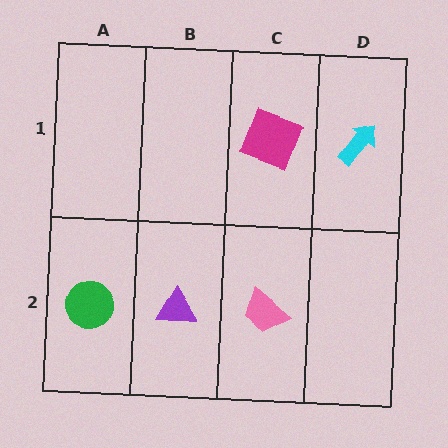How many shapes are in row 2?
3 shapes.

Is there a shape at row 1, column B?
No, that cell is empty.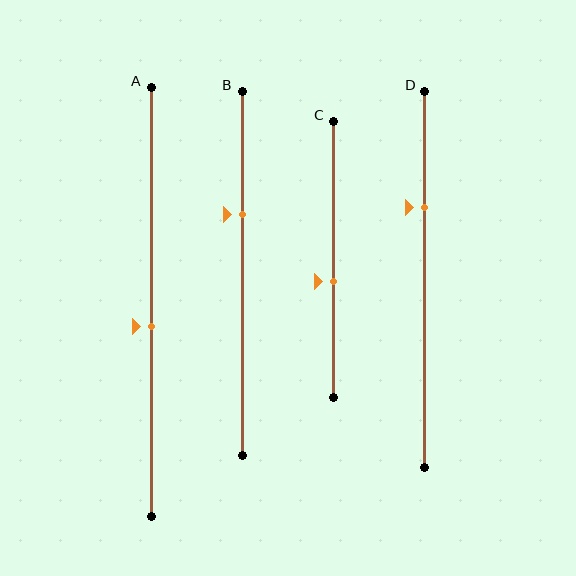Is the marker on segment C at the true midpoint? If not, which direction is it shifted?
No, the marker on segment C is shifted downward by about 8% of the segment length.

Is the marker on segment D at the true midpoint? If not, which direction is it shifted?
No, the marker on segment D is shifted upward by about 19% of the segment length.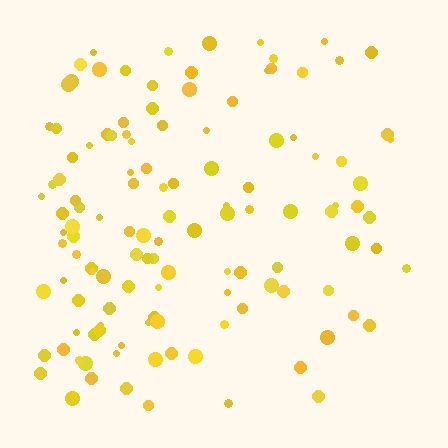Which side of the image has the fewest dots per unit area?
The right.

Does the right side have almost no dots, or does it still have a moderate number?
Still a moderate number, just noticeably fewer than the left.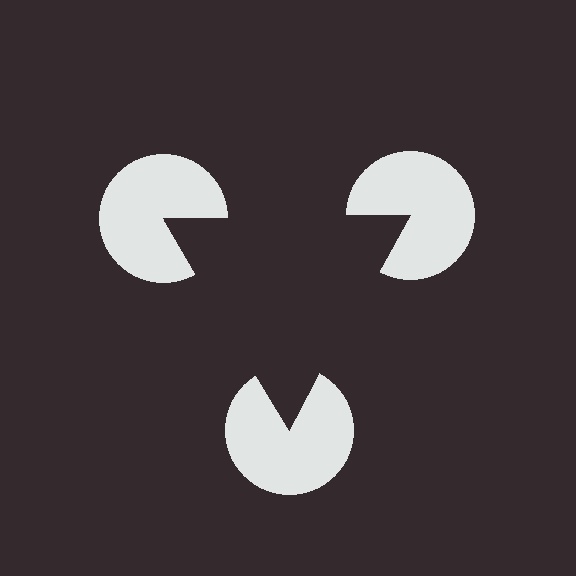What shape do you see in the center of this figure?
An illusory triangle — its edges are inferred from the aligned wedge cuts in the pac-man discs, not physically drawn.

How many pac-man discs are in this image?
There are 3 — one at each vertex of the illusory triangle.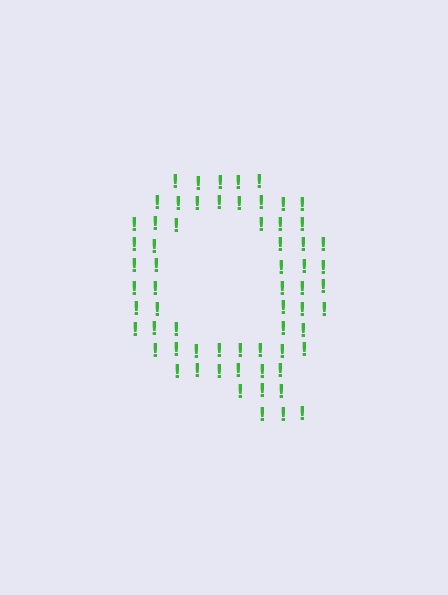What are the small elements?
The small elements are exclamation marks.